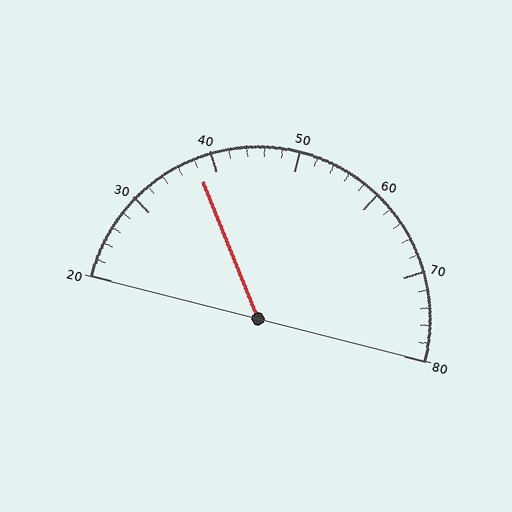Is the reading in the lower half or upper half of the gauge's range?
The reading is in the lower half of the range (20 to 80).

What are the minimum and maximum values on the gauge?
The gauge ranges from 20 to 80.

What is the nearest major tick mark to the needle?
The nearest major tick mark is 40.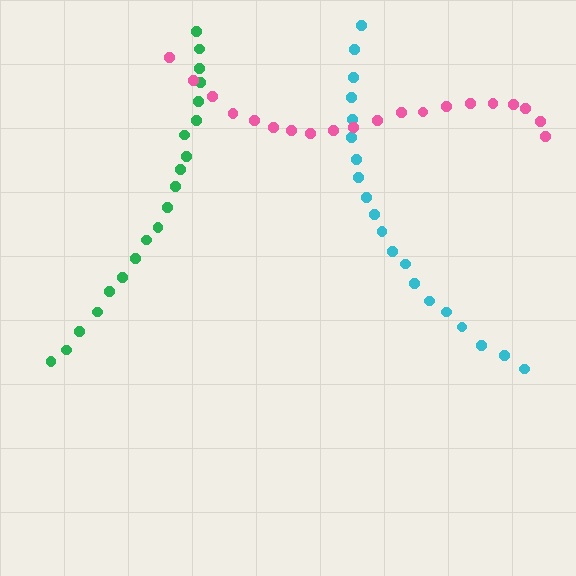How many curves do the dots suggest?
There are 3 distinct paths.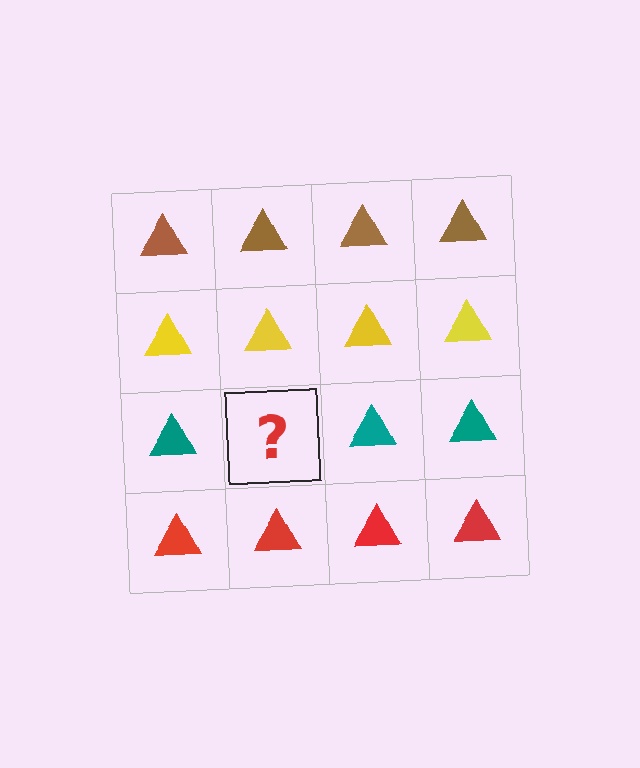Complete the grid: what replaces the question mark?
The question mark should be replaced with a teal triangle.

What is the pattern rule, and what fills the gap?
The rule is that each row has a consistent color. The gap should be filled with a teal triangle.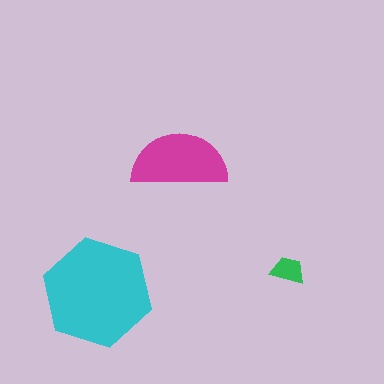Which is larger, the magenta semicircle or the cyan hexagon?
The cyan hexagon.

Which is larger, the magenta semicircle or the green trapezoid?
The magenta semicircle.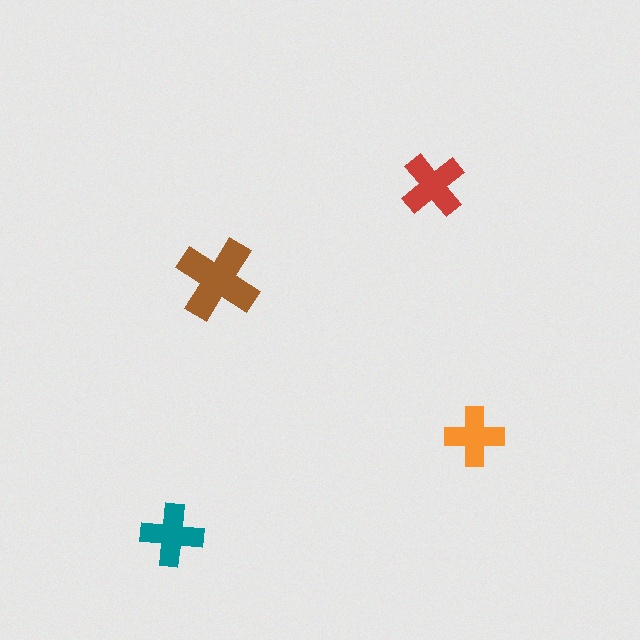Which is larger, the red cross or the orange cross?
The red one.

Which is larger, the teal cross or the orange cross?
The teal one.